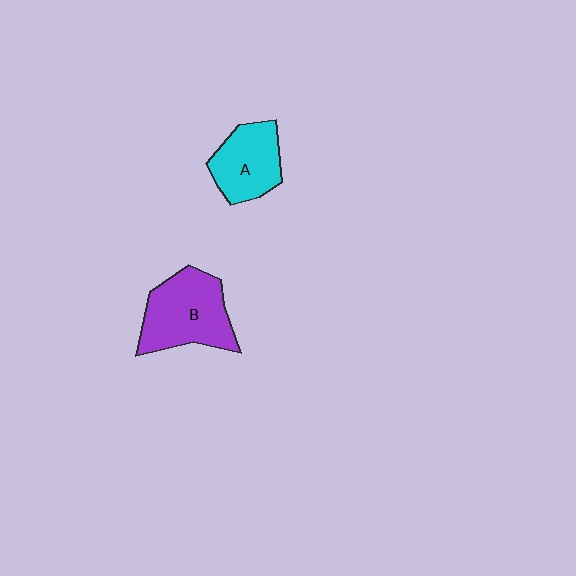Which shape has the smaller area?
Shape A (cyan).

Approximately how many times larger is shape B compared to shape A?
Approximately 1.4 times.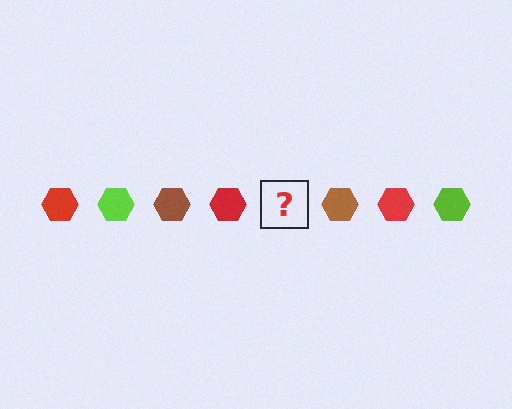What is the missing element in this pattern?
The missing element is a lime hexagon.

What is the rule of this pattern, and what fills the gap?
The rule is that the pattern cycles through red, lime, brown hexagons. The gap should be filled with a lime hexagon.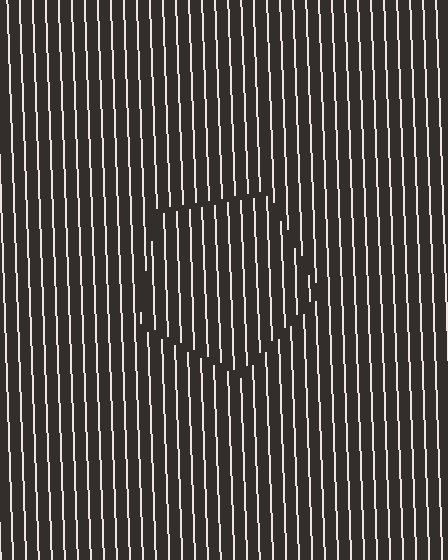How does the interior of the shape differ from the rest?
The interior of the shape contains the same grating, shifted by half a period — the contour is defined by the phase discontinuity where line-ends from the inner and outer gratings abut.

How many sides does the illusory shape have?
5 sides — the line-ends trace a pentagon.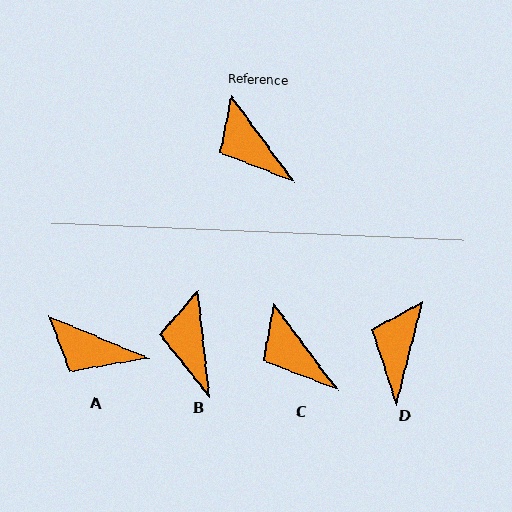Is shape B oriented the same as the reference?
No, it is off by about 30 degrees.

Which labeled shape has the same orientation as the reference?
C.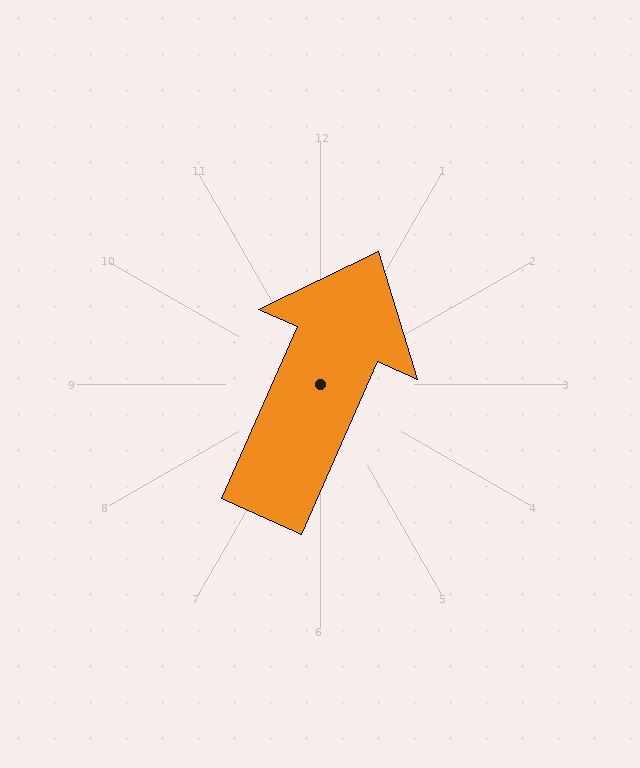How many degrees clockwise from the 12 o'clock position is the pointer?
Approximately 24 degrees.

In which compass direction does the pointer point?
Northeast.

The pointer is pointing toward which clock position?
Roughly 1 o'clock.